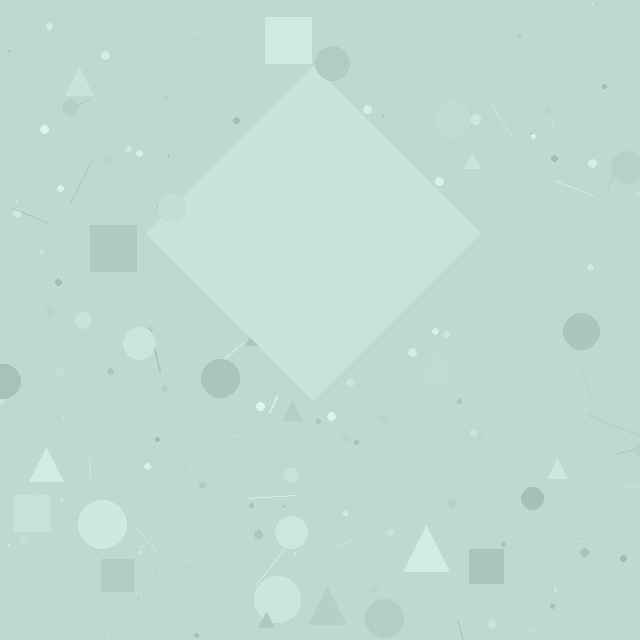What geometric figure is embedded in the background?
A diamond is embedded in the background.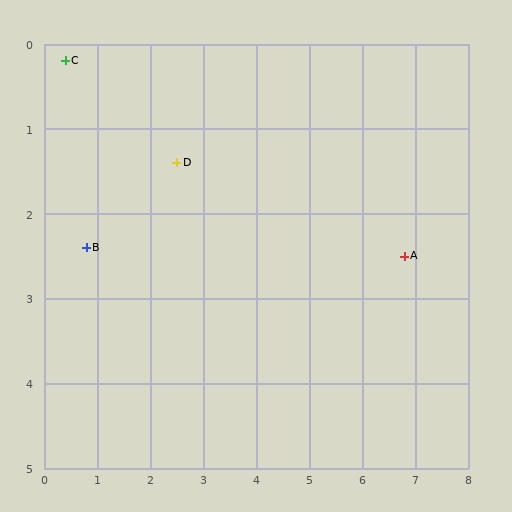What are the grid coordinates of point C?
Point C is at approximately (0.4, 0.2).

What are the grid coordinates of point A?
Point A is at approximately (6.8, 2.5).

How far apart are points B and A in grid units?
Points B and A are about 6.0 grid units apart.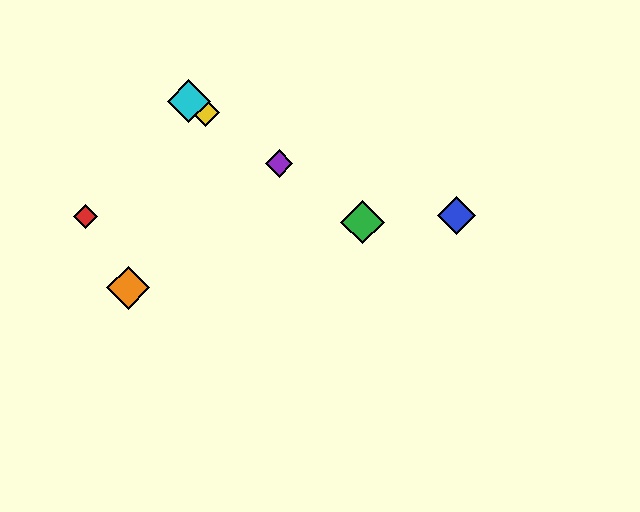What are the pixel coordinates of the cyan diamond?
The cyan diamond is at (189, 101).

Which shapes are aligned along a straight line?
The green diamond, the yellow diamond, the purple diamond, the cyan diamond are aligned along a straight line.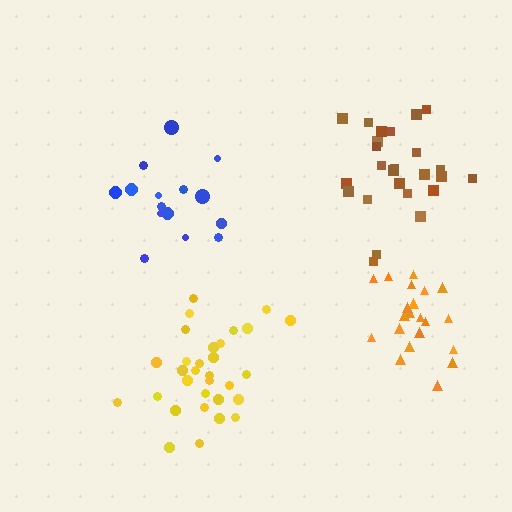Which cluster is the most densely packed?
Orange.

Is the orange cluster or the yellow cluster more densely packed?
Orange.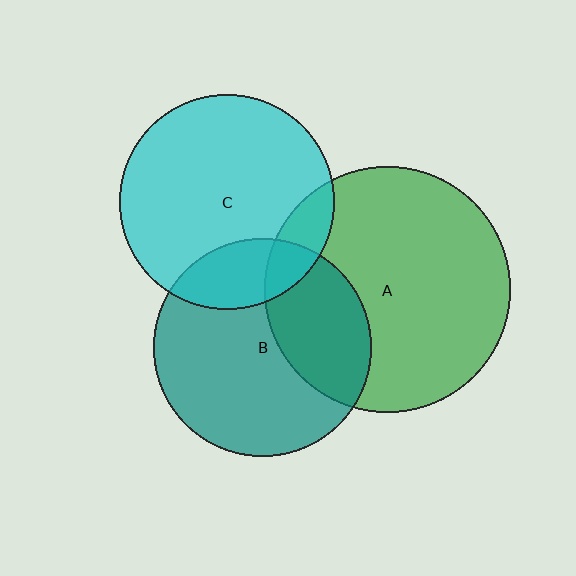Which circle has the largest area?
Circle A (green).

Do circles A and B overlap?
Yes.